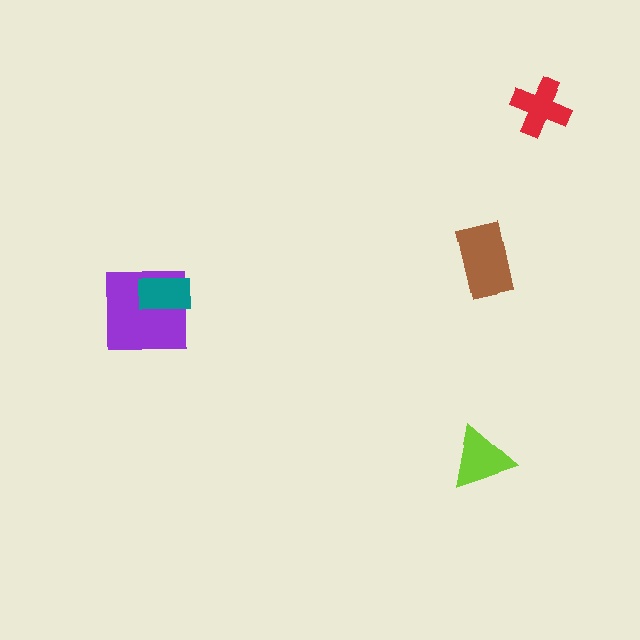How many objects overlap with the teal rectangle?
1 object overlaps with the teal rectangle.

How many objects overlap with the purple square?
1 object overlaps with the purple square.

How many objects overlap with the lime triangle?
0 objects overlap with the lime triangle.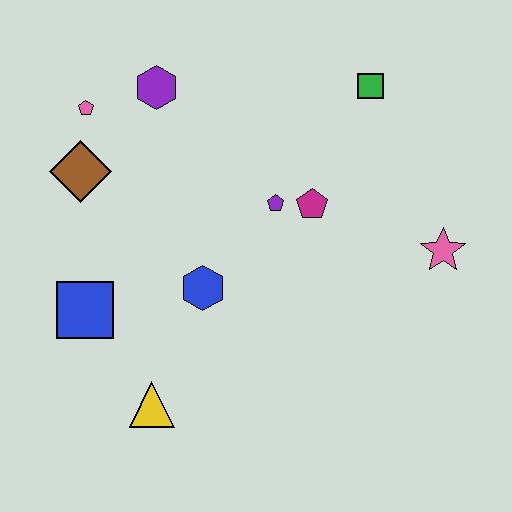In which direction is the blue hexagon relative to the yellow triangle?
The blue hexagon is above the yellow triangle.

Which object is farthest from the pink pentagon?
The pink star is farthest from the pink pentagon.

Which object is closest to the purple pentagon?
The magenta pentagon is closest to the purple pentagon.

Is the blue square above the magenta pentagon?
No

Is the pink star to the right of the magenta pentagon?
Yes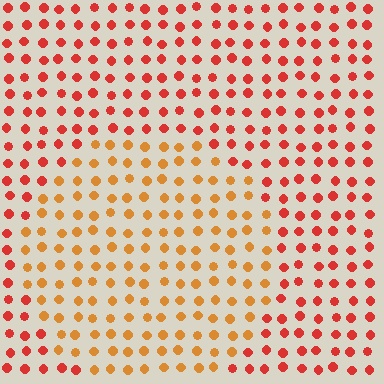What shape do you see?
I see a circle.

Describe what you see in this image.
The image is filled with small red elements in a uniform arrangement. A circle-shaped region is visible where the elements are tinted to a slightly different hue, forming a subtle color boundary.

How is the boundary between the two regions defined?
The boundary is defined purely by a slight shift in hue (about 31 degrees). Spacing, size, and orientation are identical on both sides.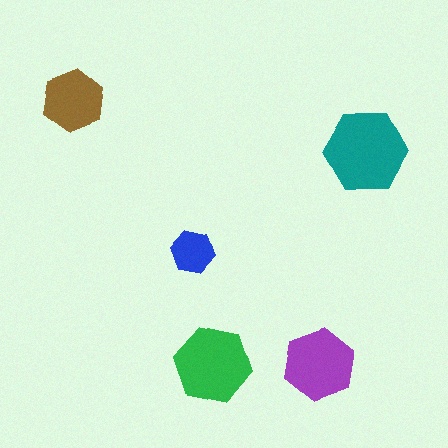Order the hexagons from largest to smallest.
the teal one, the green one, the purple one, the brown one, the blue one.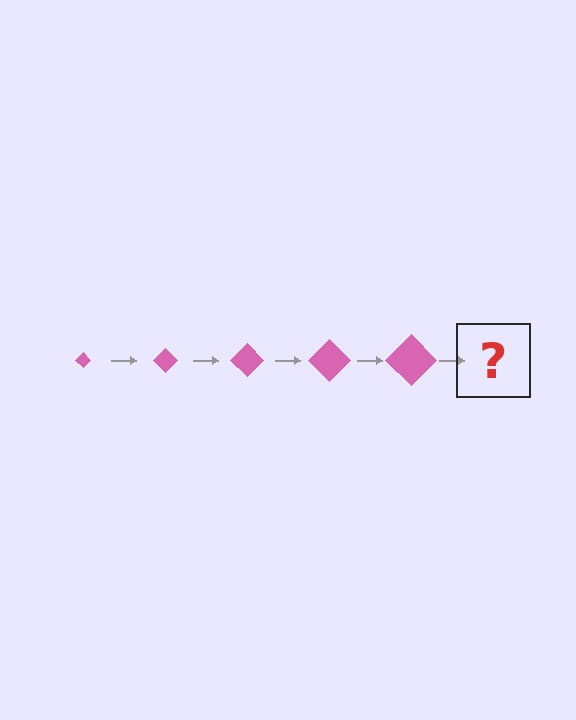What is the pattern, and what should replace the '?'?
The pattern is that the diamond gets progressively larger each step. The '?' should be a pink diamond, larger than the previous one.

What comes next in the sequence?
The next element should be a pink diamond, larger than the previous one.